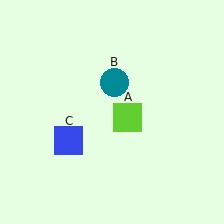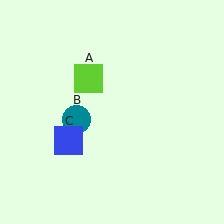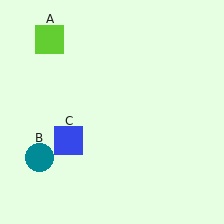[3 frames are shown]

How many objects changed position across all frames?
2 objects changed position: lime square (object A), teal circle (object B).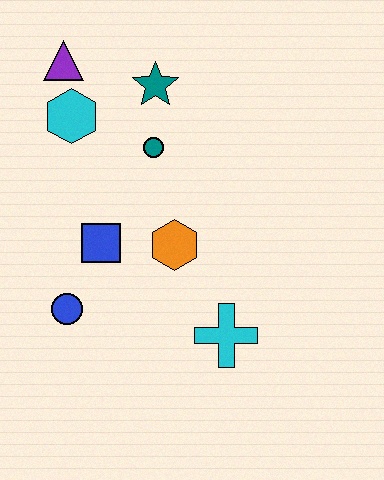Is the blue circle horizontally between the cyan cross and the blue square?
No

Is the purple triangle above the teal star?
Yes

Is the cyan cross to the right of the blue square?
Yes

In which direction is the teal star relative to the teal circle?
The teal star is above the teal circle.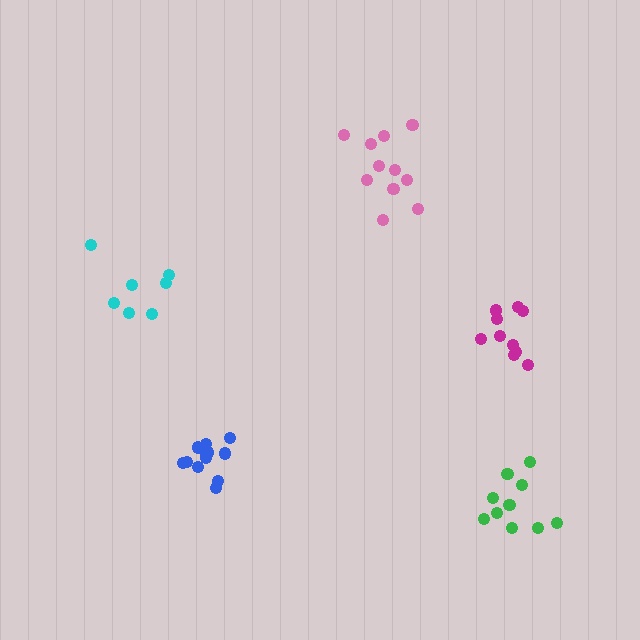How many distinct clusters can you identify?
There are 5 distinct clusters.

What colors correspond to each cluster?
The clusters are colored: pink, blue, green, cyan, magenta.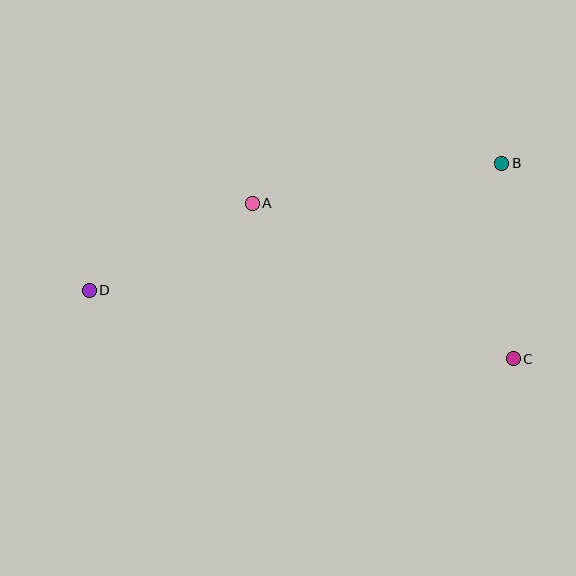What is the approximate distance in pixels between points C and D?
The distance between C and D is approximately 430 pixels.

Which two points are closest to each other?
Points A and D are closest to each other.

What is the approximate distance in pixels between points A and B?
The distance between A and B is approximately 252 pixels.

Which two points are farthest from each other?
Points B and D are farthest from each other.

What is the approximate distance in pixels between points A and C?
The distance between A and C is approximately 304 pixels.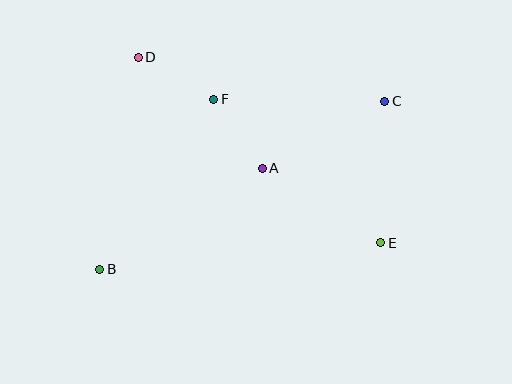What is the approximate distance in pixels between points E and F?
The distance between E and F is approximately 220 pixels.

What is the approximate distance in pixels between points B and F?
The distance between B and F is approximately 205 pixels.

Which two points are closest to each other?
Points A and F are closest to each other.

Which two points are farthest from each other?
Points B and C are farthest from each other.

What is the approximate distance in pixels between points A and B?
The distance between A and B is approximately 191 pixels.